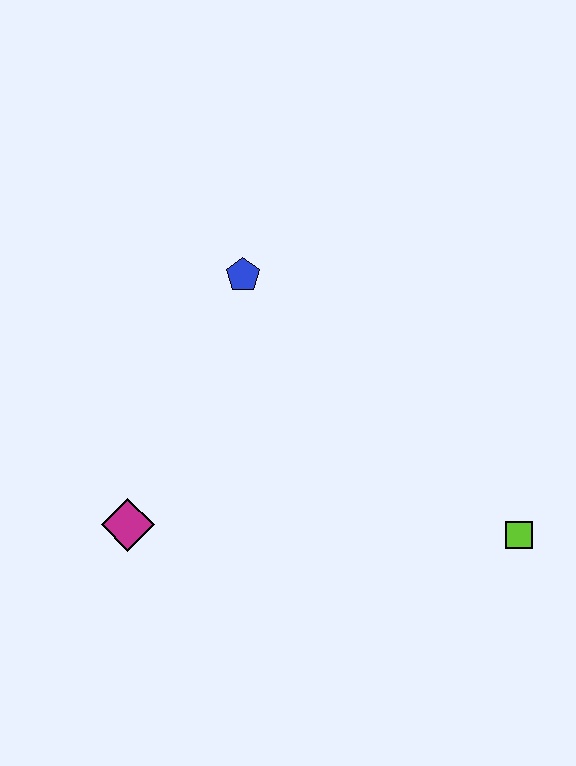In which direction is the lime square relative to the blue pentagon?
The lime square is to the right of the blue pentagon.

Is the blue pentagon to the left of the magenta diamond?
No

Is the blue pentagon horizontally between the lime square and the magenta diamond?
Yes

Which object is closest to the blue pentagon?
The magenta diamond is closest to the blue pentagon.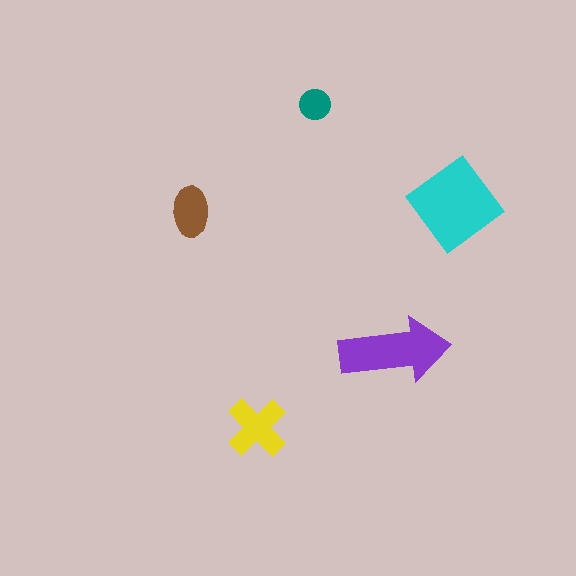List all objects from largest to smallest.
The cyan diamond, the purple arrow, the yellow cross, the brown ellipse, the teal circle.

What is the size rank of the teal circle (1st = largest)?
5th.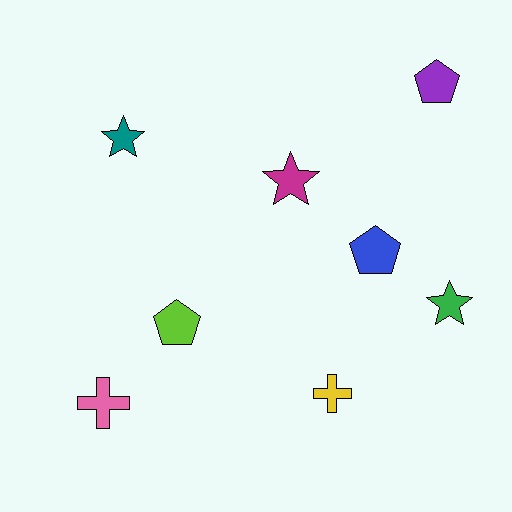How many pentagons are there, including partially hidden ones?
There are 3 pentagons.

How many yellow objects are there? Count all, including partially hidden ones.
There is 1 yellow object.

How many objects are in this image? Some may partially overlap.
There are 8 objects.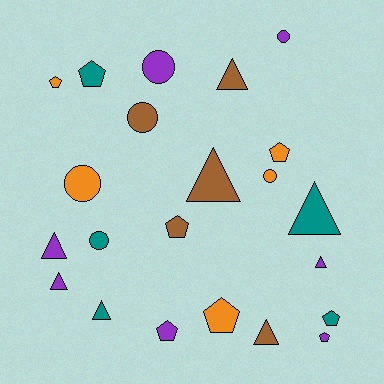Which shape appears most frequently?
Pentagon, with 8 objects.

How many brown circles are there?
There is 1 brown circle.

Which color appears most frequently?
Purple, with 7 objects.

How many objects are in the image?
There are 22 objects.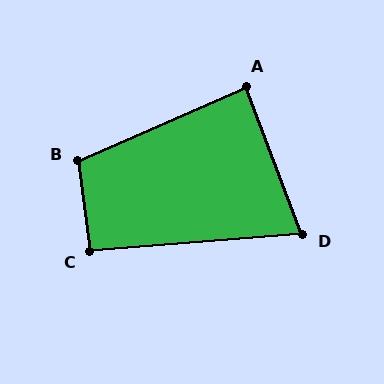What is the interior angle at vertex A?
Approximately 87 degrees (approximately right).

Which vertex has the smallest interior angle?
D, at approximately 74 degrees.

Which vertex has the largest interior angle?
B, at approximately 106 degrees.